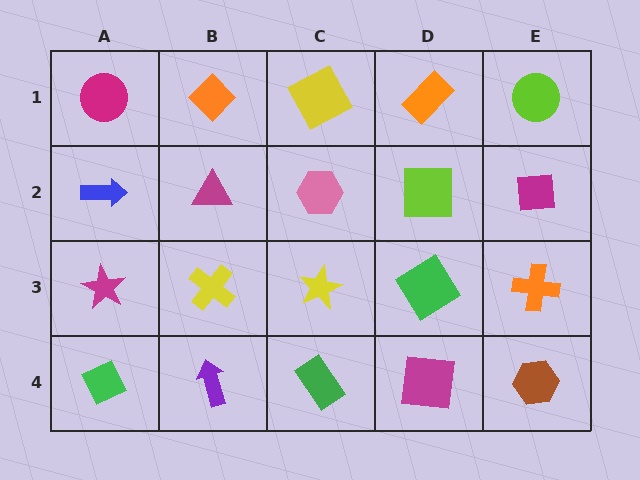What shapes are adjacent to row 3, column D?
A lime square (row 2, column D), a magenta square (row 4, column D), a yellow star (row 3, column C), an orange cross (row 3, column E).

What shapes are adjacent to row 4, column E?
An orange cross (row 3, column E), a magenta square (row 4, column D).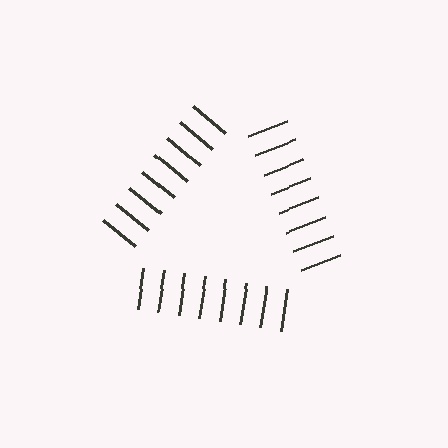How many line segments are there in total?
24 — 8 along each of the 3 edges.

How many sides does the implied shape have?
3 sides — the line-ends trace a triangle.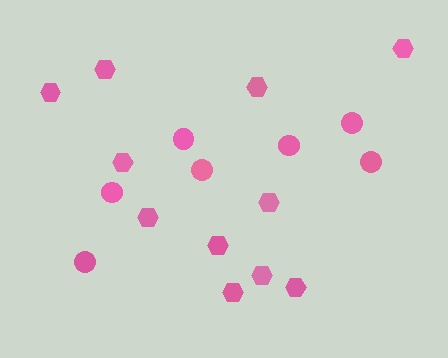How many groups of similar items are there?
There are 2 groups: one group of hexagons (11) and one group of circles (7).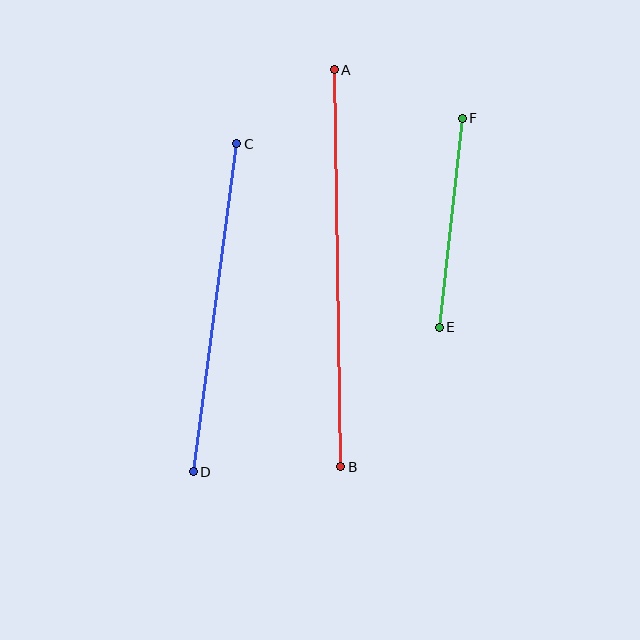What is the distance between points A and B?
The distance is approximately 397 pixels.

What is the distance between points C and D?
The distance is approximately 331 pixels.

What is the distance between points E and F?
The distance is approximately 210 pixels.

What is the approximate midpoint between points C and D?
The midpoint is at approximately (215, 308) pixels.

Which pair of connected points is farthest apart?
Points A and B are farthest apart.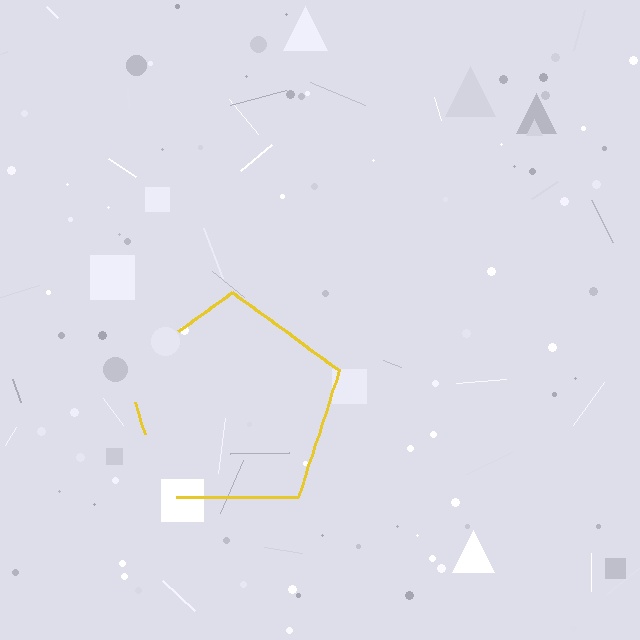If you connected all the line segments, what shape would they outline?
They would outline a pentagon.